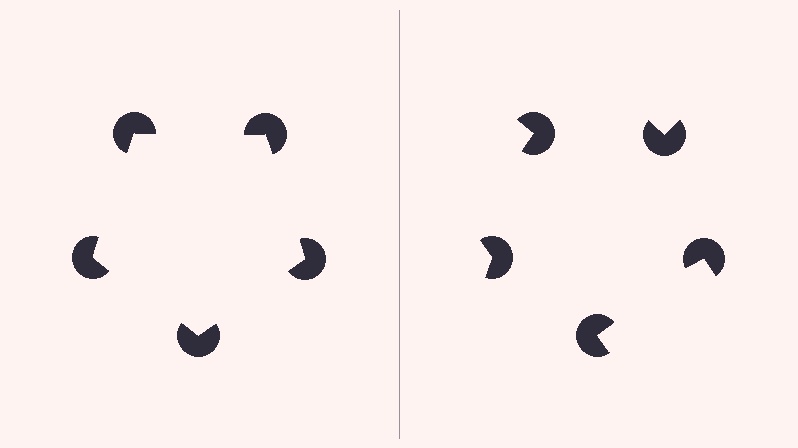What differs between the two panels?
The pac-man discs are positioned identically on both sides; only the wedge orientations differ. On the left they align to a pentagon; on the right they are misaligned.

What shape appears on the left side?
An illusory pentagon.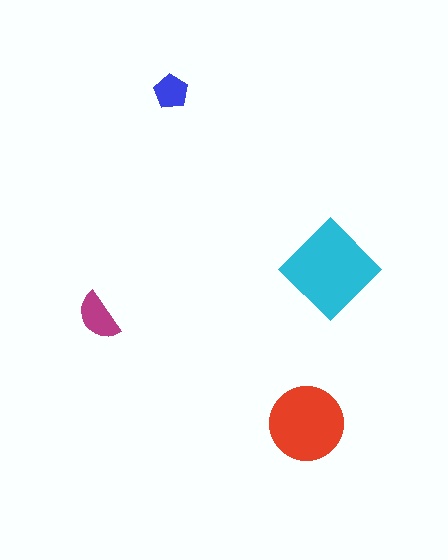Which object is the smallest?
The blue pentagon.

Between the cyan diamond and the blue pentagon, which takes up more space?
The cyan diamond.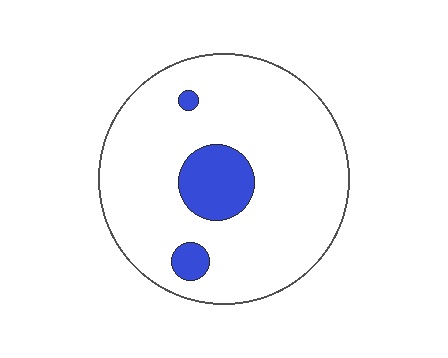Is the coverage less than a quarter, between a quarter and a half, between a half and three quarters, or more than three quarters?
Less than a quarter.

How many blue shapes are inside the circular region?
3.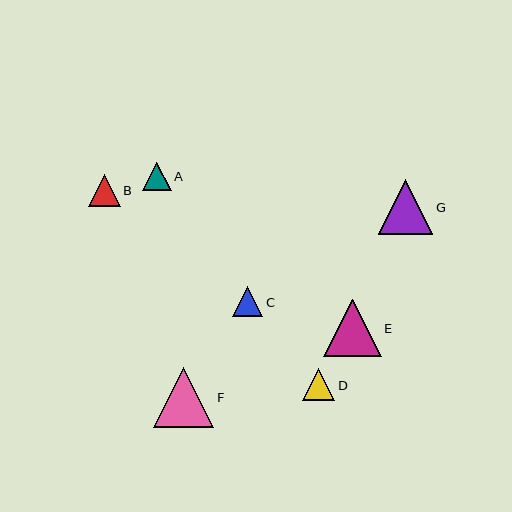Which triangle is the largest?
Triangle F is the largest with a size of approximately 60 pixels.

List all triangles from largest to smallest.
From largest to smallest: F, E, G, D, B, C, A.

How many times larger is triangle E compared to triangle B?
Triangle E is approximately 1.8 times the size of triangle B.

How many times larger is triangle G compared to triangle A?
Triangle G is approximately 1.9 times the size of triangle A.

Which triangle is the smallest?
Triangle A is the smallest with a size of approximately 28 pixels.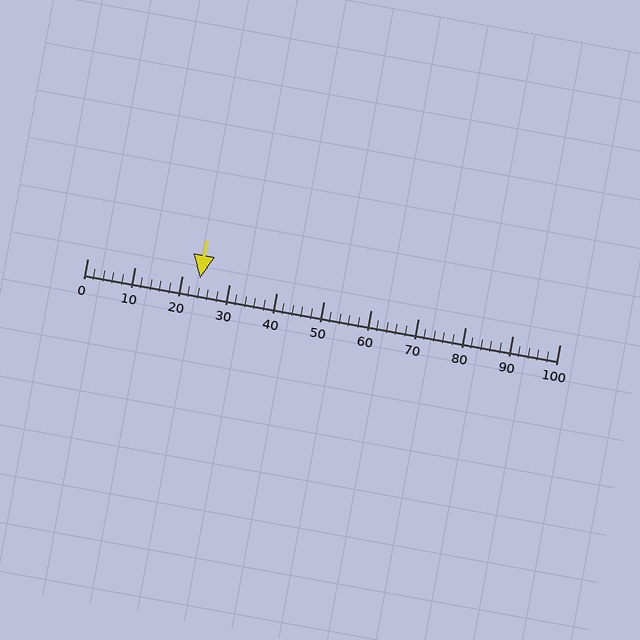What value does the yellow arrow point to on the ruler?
The yellow arrow points to approximately 24.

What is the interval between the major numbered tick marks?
The major tick marks are spaced 10 units apart.